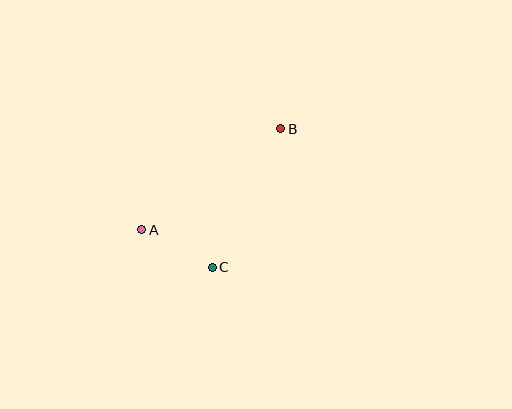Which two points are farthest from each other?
Points A and B are farthest from each other.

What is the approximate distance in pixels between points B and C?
The distance between B and C is approximately 155 pixels.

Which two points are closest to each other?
Points A and C are closest to each other.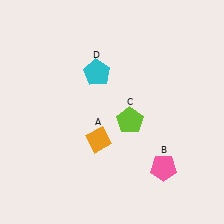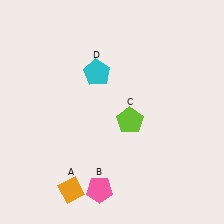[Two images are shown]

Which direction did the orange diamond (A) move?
The orange diamond (A) moved down.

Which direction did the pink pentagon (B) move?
The pink pentagon (B) moved left.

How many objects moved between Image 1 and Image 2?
2 objects moved between the two images.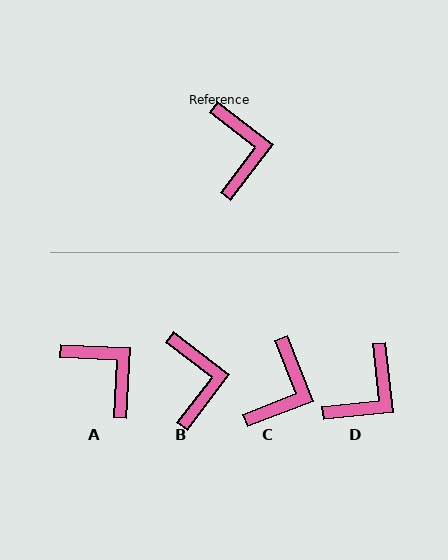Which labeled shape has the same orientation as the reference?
B.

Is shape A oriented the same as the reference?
No, it is off by about 35 degrees.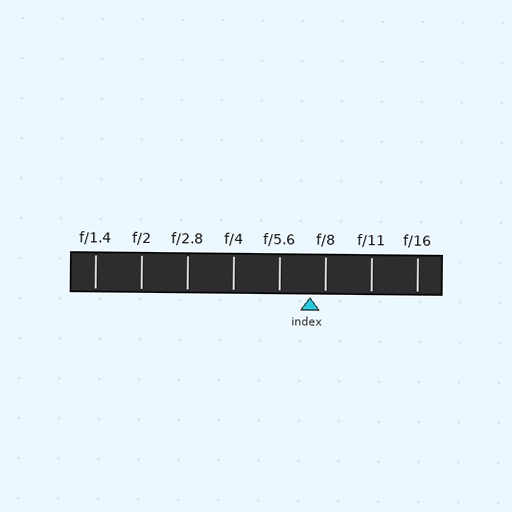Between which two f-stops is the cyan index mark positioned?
The index mark is between f/5.6 and f/8.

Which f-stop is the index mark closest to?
The index mark is closest to f/8.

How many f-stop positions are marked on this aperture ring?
There are 8 f-stop positions marked.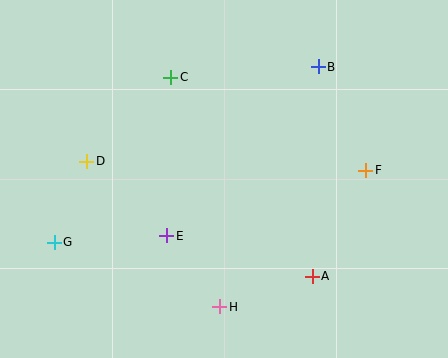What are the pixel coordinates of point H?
Point H is at (220, 307).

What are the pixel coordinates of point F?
Point F is at (366, 170).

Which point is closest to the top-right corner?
Point B is closest to the top-right corner.